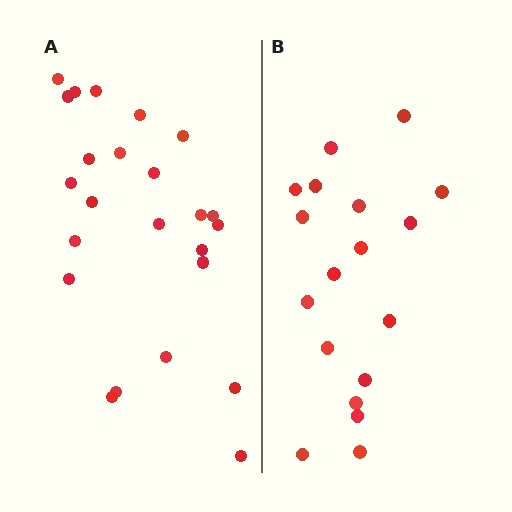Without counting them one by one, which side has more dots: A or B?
Region A (the left region) has more dots.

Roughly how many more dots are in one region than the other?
Region A has about 6 more dots than region B.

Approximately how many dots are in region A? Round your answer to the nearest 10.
About 20 dots. (The exact count is 24, which rounds to 20.)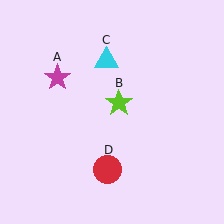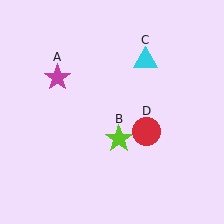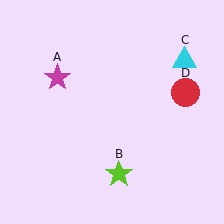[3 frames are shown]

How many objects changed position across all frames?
3 objects changed position: lime star (object B), cyan triangle (object C), red circle (object D).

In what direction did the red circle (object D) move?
The red circle (object D) moved up and to the right.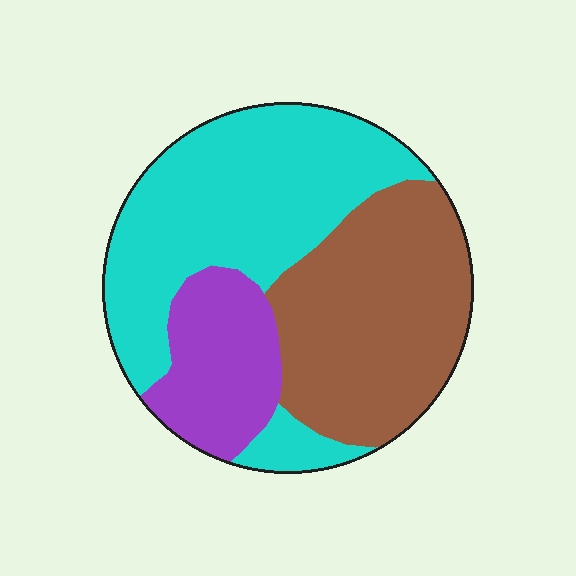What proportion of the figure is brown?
Brown takes up about three eighths (3/8) of the figure.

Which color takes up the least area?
Purple, at roughly 20%.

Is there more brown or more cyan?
Cyan.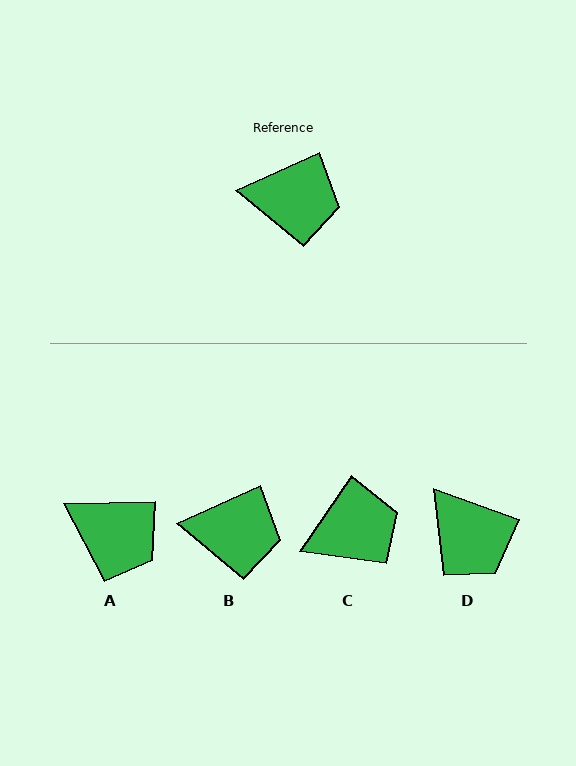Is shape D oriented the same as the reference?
No, it is off by about 44 degrees.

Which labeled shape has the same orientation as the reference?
B.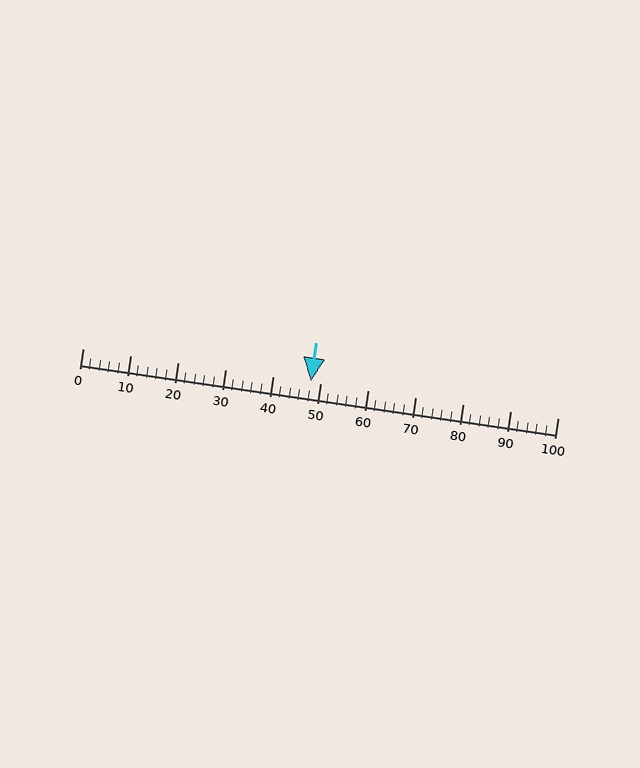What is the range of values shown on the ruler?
The ruler shows values from 0 to 100.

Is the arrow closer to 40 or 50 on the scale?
The arrow is closer to 50.